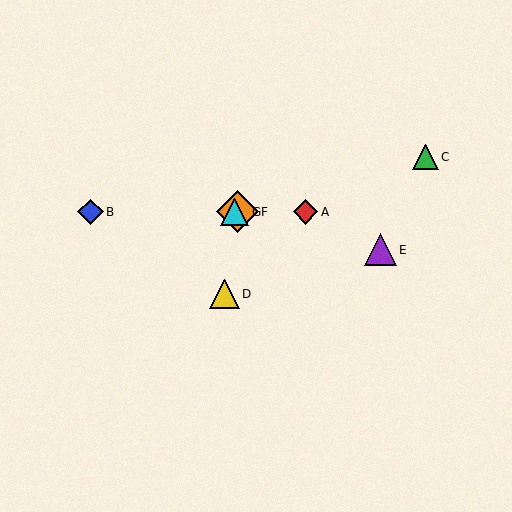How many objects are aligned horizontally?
4 objects (A, B, F, G) are aligned horizontally.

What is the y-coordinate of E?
Object E is at y≈250.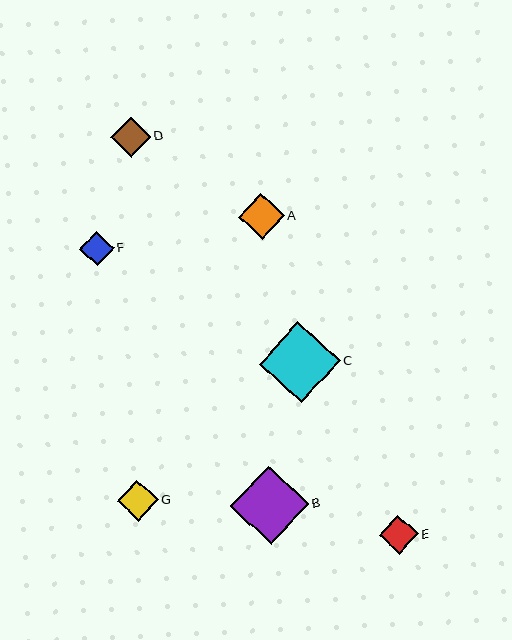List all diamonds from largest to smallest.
From largest to smallest: C, B, A, G, D, E, F.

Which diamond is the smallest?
Diamond F is the smallest with a size of approximately 34 pixels.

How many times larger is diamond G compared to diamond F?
Diamond G is approximately 1.2 times the size of diamond F.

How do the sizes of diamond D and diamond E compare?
Diamond D and diamond E are approximately the same size.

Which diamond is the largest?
Diamond C is the largest with a size of approximately 81 pixels.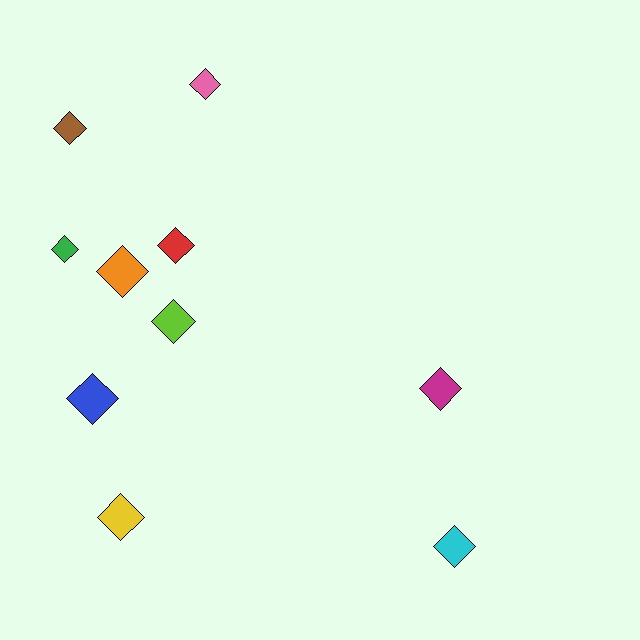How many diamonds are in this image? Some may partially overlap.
There are 10 diamonds.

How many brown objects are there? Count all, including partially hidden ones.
There is 1 brown object.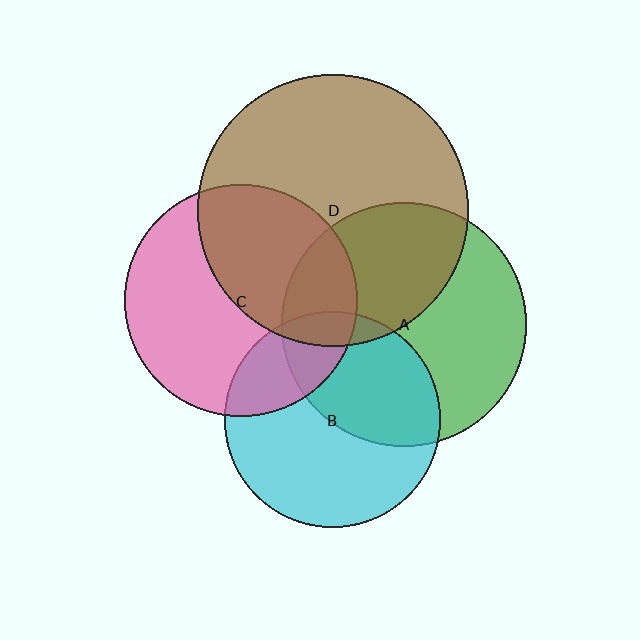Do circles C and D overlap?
Yes.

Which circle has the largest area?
Circle D (brown).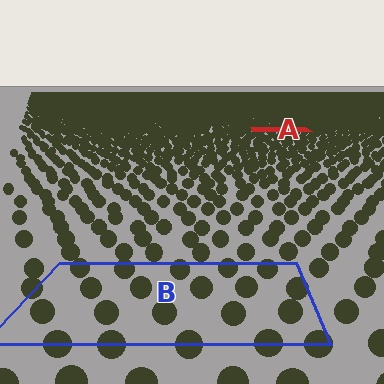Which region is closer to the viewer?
Region B is closer. The texture elements there are larger and more spread out.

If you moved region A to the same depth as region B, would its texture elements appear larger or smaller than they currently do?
They would appear larger. At a closer depth, the same texture elements are projected at a bigger on-screen size.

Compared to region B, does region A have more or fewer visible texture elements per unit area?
Region A has more texture elements per unit area — they are packed more densely because it is farther away.